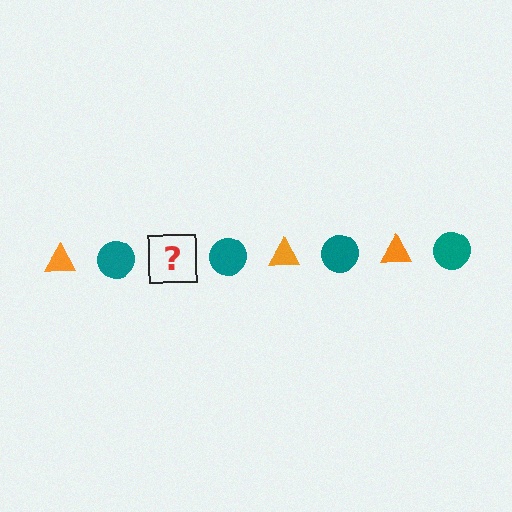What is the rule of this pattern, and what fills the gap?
The rule is that the pattern alternates between orange triangle and teal circle. The gap should be filled with an orange triangle.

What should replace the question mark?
The question mark should be replaced with an orange triangle.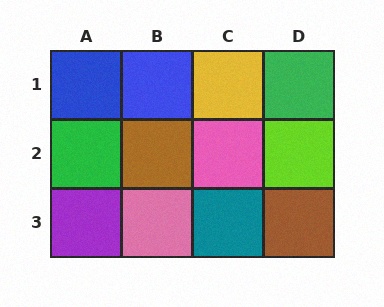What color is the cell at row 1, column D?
Green.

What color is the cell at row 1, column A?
Blue.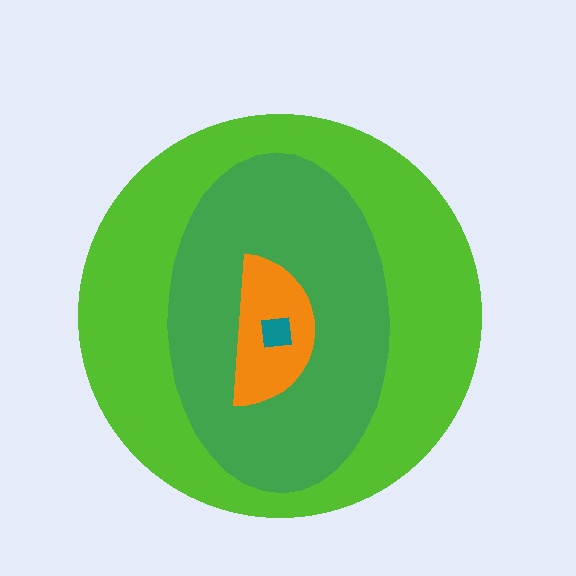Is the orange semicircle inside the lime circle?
Yes.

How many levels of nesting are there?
4.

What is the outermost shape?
The lime circle.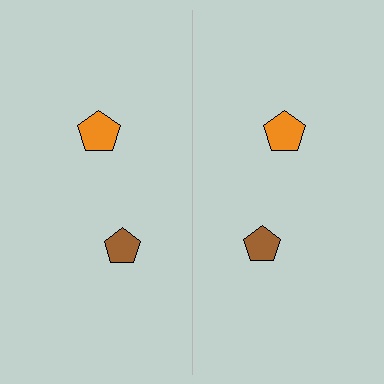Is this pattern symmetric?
Yes, this pattern has bilateral (reflection) symmetry.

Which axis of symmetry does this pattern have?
The pattern has a vertical axis of symmetry running through the center of the image.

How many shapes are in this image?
There are 4 shapes in this image.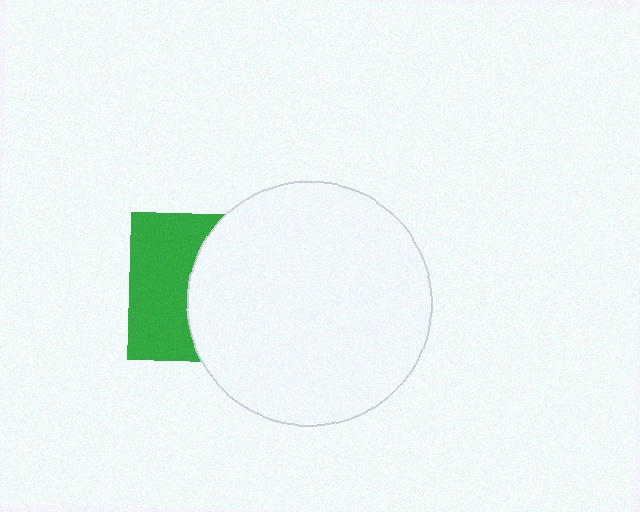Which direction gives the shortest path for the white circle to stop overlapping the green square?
Moving right gives the shortest separation.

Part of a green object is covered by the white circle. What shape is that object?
It is a square.